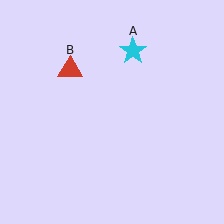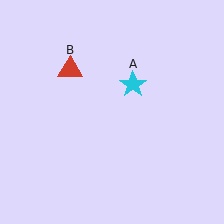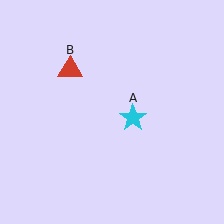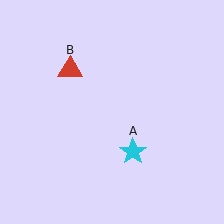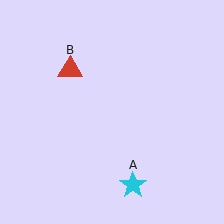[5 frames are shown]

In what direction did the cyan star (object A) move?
The cyan star (object A) moved down.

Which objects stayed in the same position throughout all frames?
Red triangle (object B) remained stationary.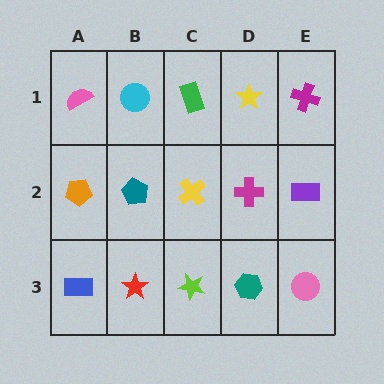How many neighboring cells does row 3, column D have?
3.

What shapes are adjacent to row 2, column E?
A magenta cross (row 1, column E), a pink circle (row 3, column E), a magenta cross (row 2, column D).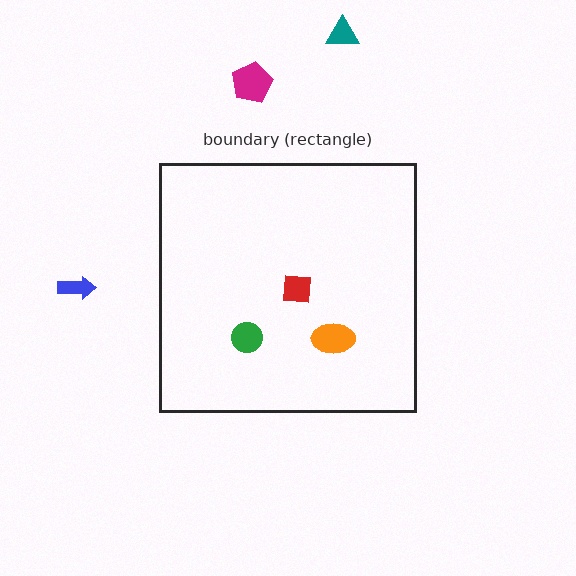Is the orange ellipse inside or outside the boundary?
Inside.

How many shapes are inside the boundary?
3 inside, 3 outside.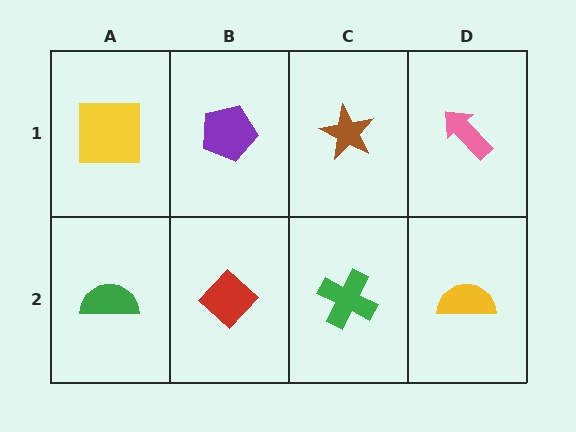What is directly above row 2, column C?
A brown star.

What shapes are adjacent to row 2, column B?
A purple pentagon (row 1, column B), a green semicircle (row 2, column A), a green cross (row 2, column C).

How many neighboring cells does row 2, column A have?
2.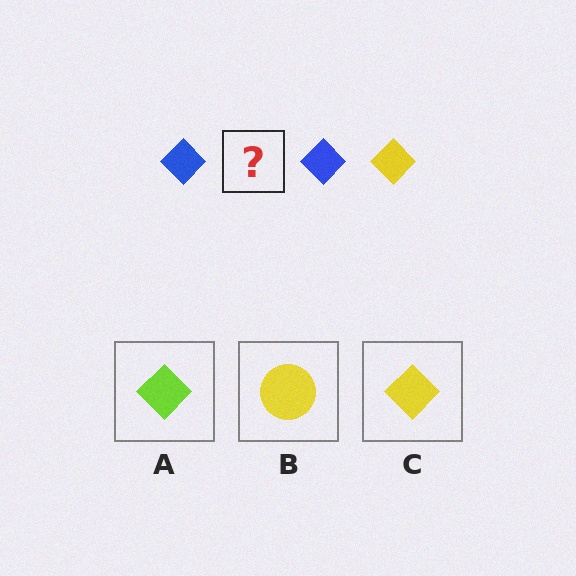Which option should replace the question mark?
Option C.